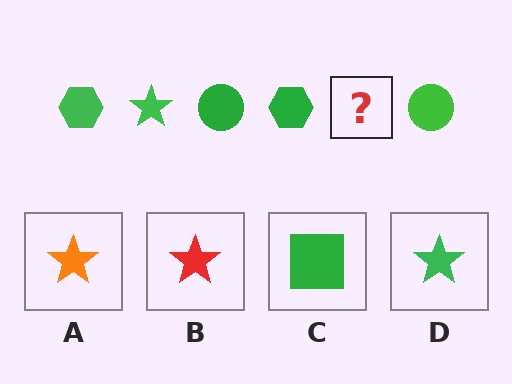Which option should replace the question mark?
Option D.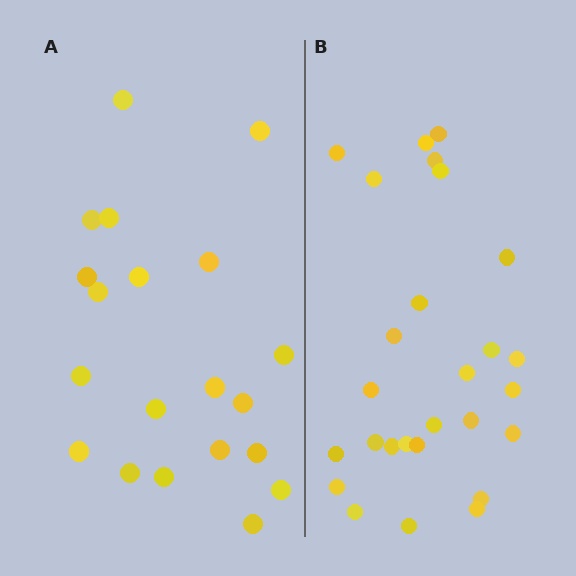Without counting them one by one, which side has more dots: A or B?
Region B (the right region) has more dots.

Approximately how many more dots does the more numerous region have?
Region B has roughly 8 or so more dots than region A.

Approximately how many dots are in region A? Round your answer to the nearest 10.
About 20 dots.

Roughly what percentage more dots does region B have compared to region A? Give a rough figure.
About 35% more.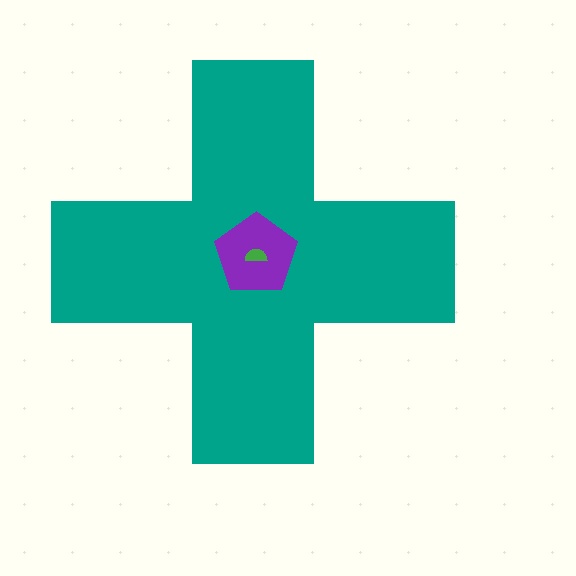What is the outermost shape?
The teal cross.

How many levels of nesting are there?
3.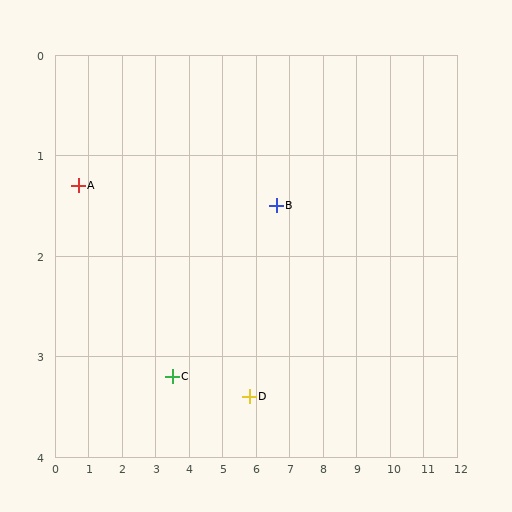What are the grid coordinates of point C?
Point C is at approximately (3.5, 3.2).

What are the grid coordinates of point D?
Point D is at approximately (5.8, 3.4).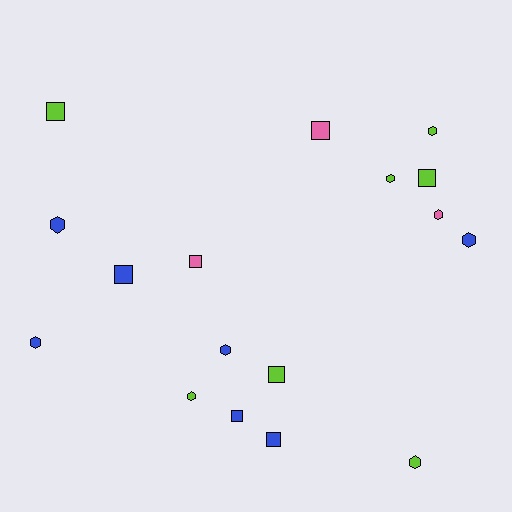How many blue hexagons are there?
There are 4 blue hexagons.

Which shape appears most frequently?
Hexagon, with 9 objects.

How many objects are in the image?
There are 17 objects.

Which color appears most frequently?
Lime, with 7 objects.